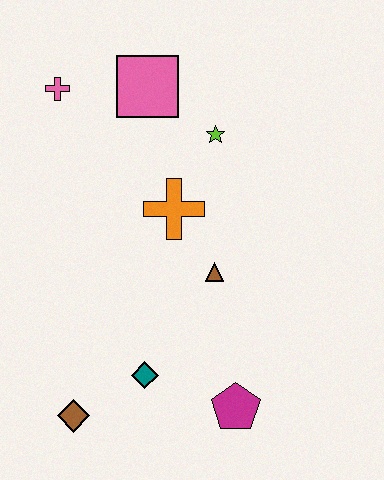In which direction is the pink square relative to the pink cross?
The pink square is to the right of the pink cross.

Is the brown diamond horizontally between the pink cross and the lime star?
Yes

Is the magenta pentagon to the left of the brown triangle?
No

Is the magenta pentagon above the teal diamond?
No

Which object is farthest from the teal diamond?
The pink cross is farthest from the teal diamond.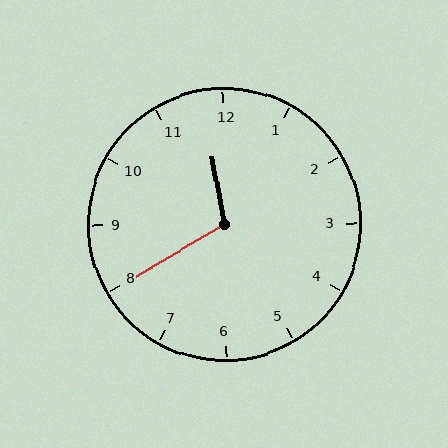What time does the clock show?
11:40.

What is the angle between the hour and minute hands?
Approximately 110 degrees.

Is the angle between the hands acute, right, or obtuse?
It is obtuse.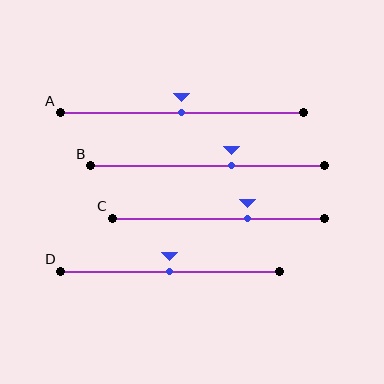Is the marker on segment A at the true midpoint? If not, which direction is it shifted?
Yes, the marker on segment A is at the true midpoint.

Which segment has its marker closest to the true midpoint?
Segment A has its marker closest to the true midpoint.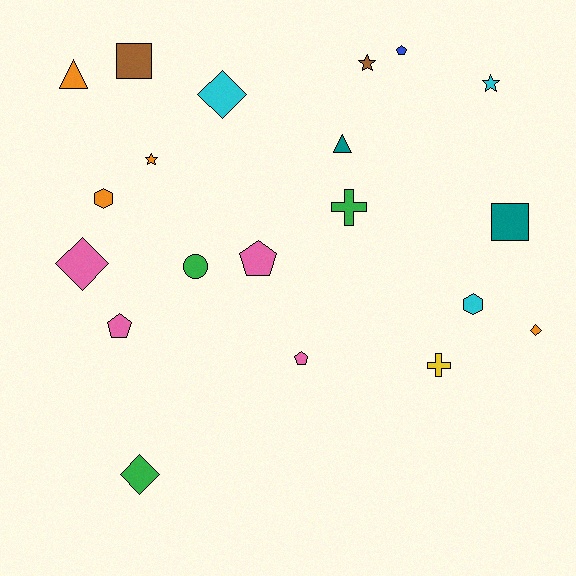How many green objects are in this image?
There are 3 green objects.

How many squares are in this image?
There are 2 squares.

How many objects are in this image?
There are 20 objects.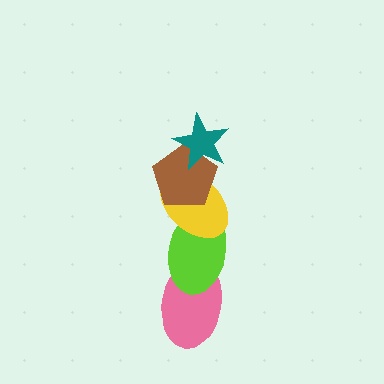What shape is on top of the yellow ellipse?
The brown pentagon is on top of the yellow ellipse.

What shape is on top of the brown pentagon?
The teal star is on top of the brown pentagon.